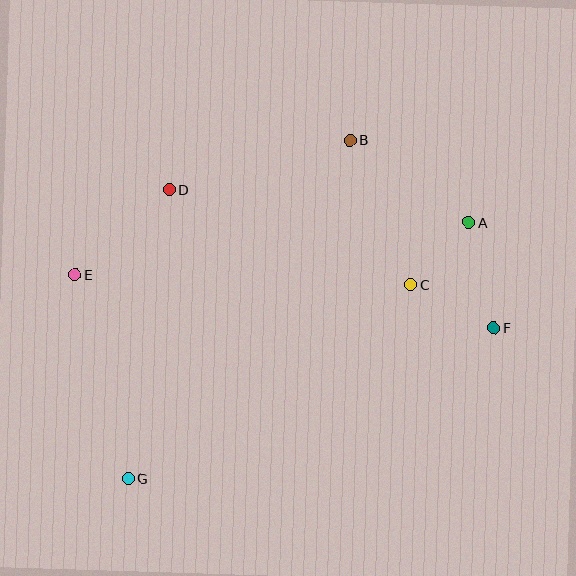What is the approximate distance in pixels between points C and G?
The distance between C and G is approximately 343 pixels.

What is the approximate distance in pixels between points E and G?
The distance between E and G is approximately 211 pixels.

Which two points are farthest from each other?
Points A and G are farthest from each other.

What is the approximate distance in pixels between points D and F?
The distance between D and F is approximately 352 pixels.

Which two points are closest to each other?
Points A and C are closest to each other.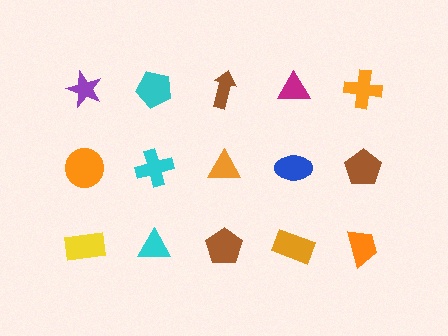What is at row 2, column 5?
A brown pentagon.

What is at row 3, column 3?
A brown pentagon.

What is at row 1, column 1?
A purple star.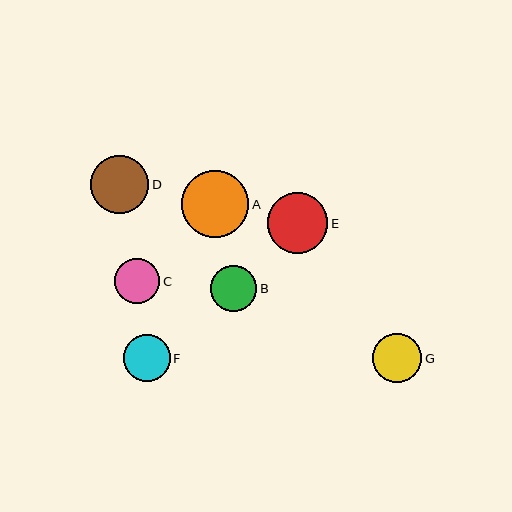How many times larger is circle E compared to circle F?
Circle E is approximately 1.3 times the size of circle F.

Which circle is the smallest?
Circle C is the smallest with a size of approximately 45 pixels.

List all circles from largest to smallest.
From largest to smallest: A, E, D, G, F, B, C.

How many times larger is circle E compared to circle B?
Circle E is approximately 1.3 times the size of circle B.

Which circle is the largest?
Circle A is the largest with a size of approximately 67 pixels.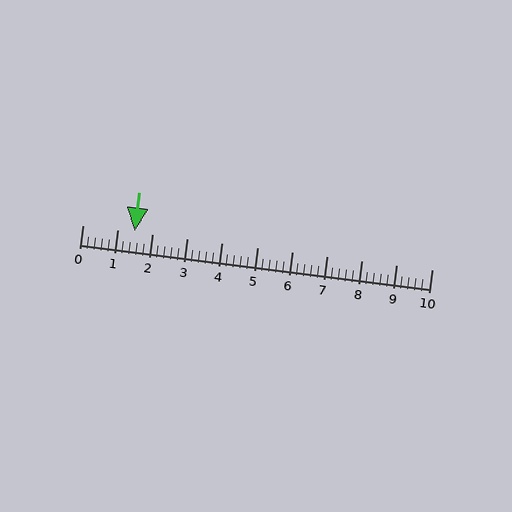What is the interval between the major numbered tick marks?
The major tick marks are spaced 1 units apart.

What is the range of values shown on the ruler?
The ruler shows values from 0 to 10.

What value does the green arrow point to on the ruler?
The green arrow points to approximately 1.5.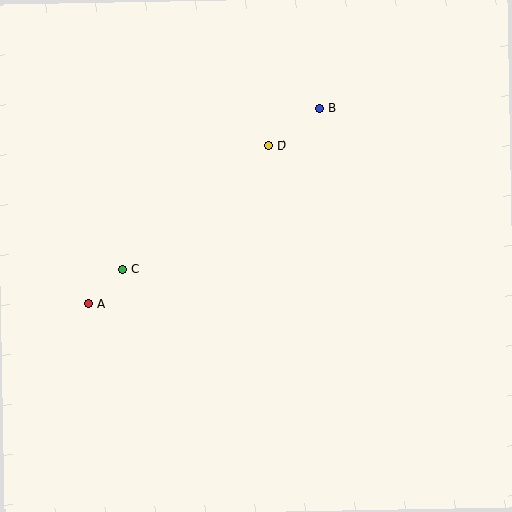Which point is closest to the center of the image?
Point D at (268, 146) is closest to the center.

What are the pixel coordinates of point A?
Point A is at (88, 304).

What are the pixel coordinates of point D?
Point D is at (268, 146).